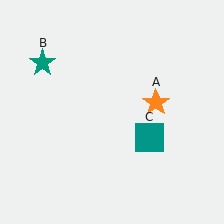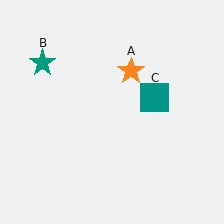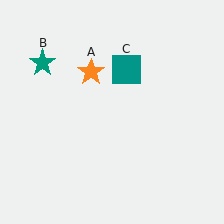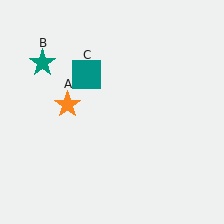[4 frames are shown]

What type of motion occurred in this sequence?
The orange star (object A), teal square (object C) rotated counterclockwise around the center of the scene.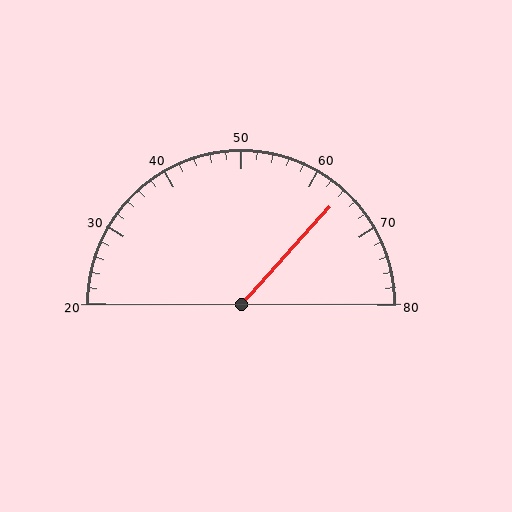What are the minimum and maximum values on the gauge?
The gauge ranges from 20 to 80.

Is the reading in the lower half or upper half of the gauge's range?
The reading is in the upper half of the range (20 to 80).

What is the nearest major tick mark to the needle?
The nearest major tick mark is 60.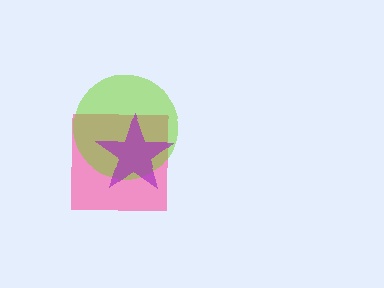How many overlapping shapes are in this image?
There are 3 overlapping shapes in the image.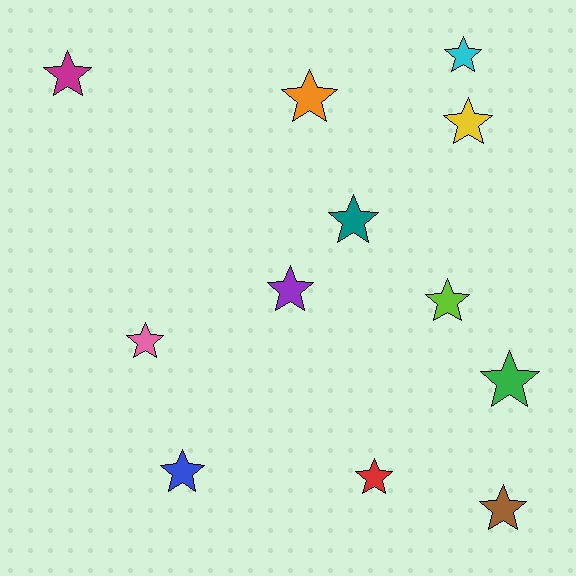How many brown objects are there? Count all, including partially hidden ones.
There is 1 brown object.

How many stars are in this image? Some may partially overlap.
There are 12 stars.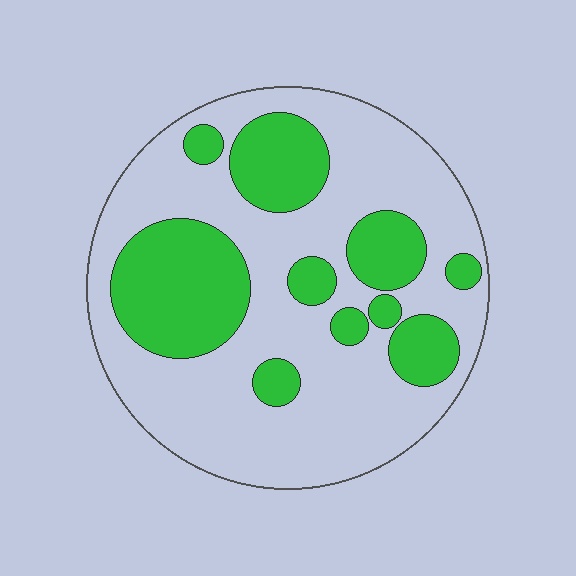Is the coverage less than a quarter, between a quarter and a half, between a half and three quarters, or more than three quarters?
Between a quarter and a half.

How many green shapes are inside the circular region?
10.